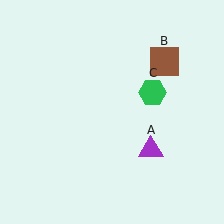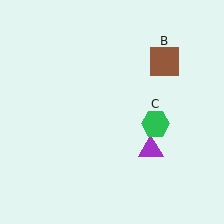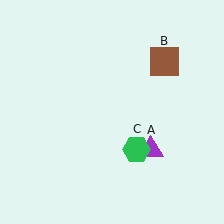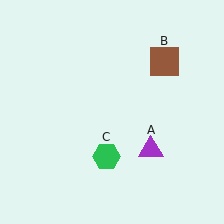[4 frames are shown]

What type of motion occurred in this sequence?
The green hexagon (object C) rotated clockwise around the center of the scene.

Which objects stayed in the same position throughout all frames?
Purple triangle (object A) and brown square (object B) remained stationary.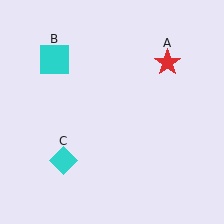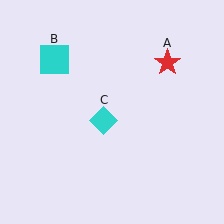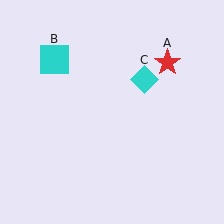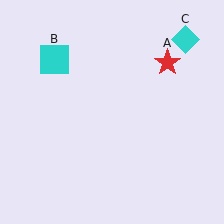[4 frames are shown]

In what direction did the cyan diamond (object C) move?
The cyan diamond (object C) moved up and to the right.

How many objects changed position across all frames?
1 object changed position: cyan diamond (object C).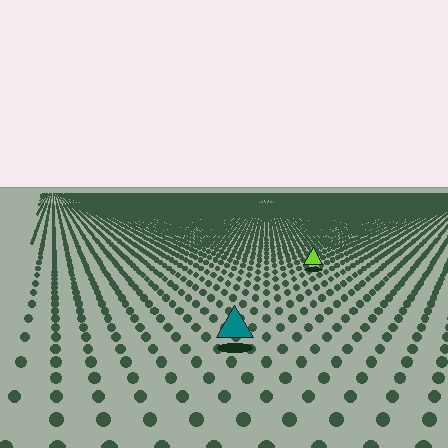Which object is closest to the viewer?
The teal triangle is closest. The texture marks near it are larger and more spread out.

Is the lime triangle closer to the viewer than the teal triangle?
No. The teal triangle is closer — you can tell from the texture gradient: the ground texture is coarser near it.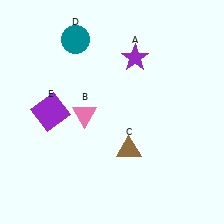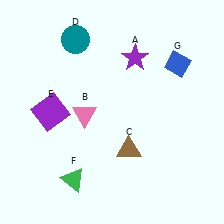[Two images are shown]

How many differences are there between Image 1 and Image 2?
There are 2 differences between the two images.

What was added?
A green triangle (F), a blue diamond (G) were added in Image 2.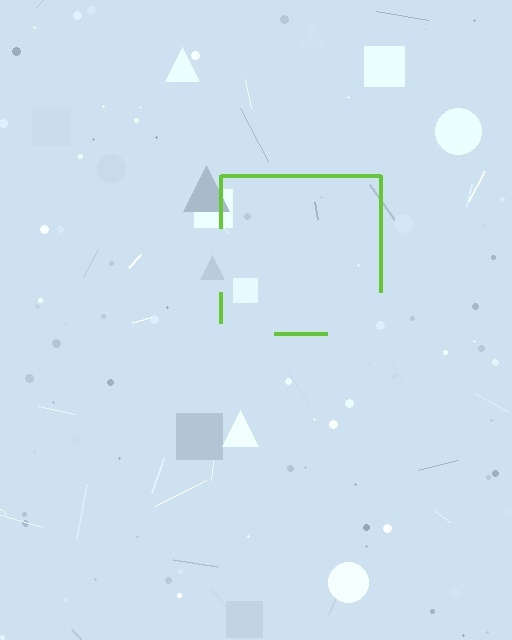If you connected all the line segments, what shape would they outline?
They would outline a square.